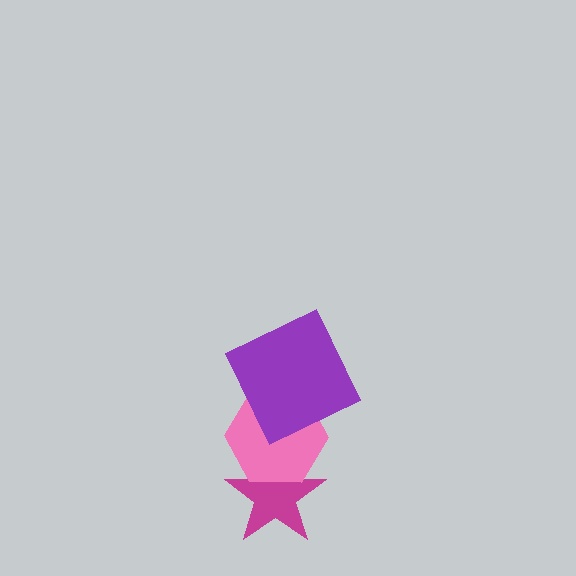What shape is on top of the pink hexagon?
The purple square is on top of the pink hexagon.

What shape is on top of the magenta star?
The pink hexagon is on top of the magenta star.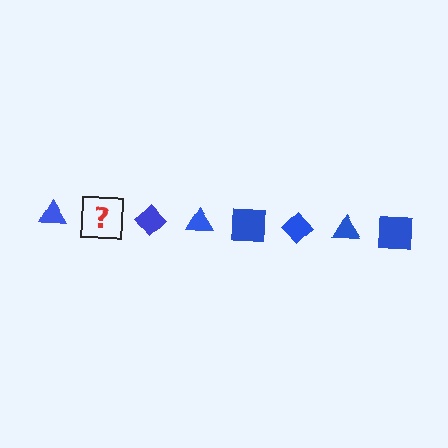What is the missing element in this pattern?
The missing element is a blue square.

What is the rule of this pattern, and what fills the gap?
The rule is that the pattern cycles through triangle, square, diamond shapes in blue. The gap should be filled with a blue square.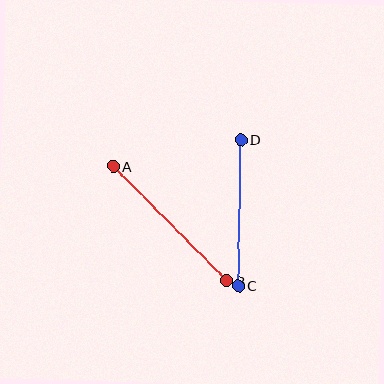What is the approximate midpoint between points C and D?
The midpoint is at approximately (240, 213) pixels.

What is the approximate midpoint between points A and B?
The midpoint is at approximately (170, 224) pixels.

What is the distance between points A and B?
The distance is approximately 162 pixels.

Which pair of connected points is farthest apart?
Points A and B are farthest apart.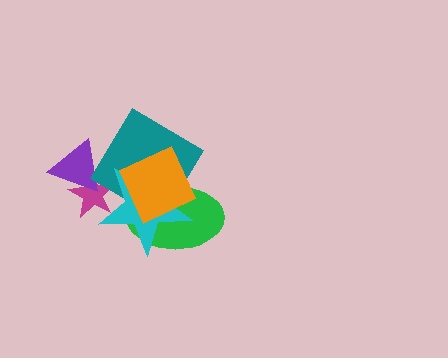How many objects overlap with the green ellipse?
3 objects overlap with the green ellipse.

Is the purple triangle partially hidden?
No, no other shape covers it.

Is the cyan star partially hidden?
Yes, it is partially covered by another shape.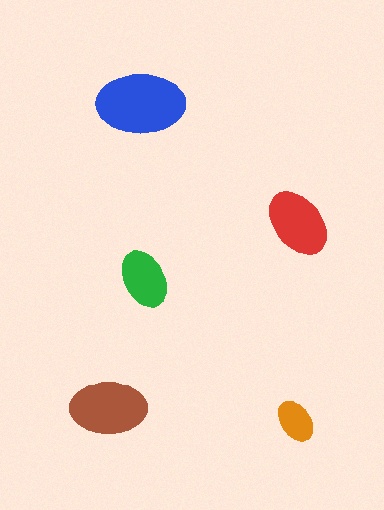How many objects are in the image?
There are 5 objects in the image.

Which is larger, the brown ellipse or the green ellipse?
The brown one.